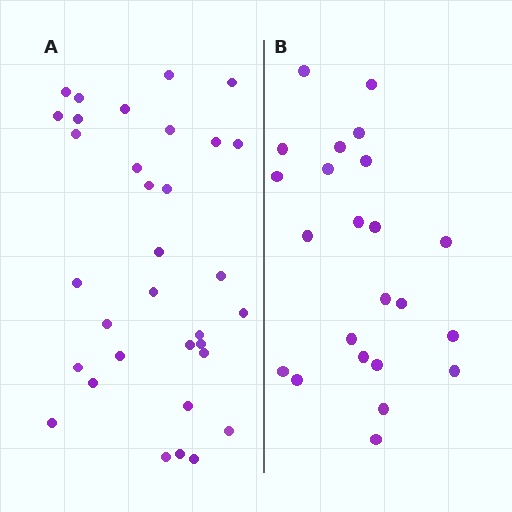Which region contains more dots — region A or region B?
Region A (the left region) has more dots.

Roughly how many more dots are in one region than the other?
Region A has roughly 10 or so more dots than region B.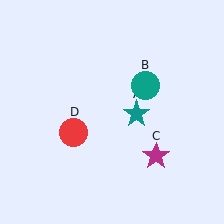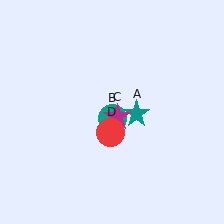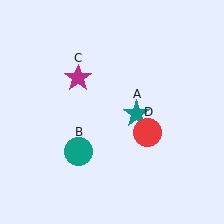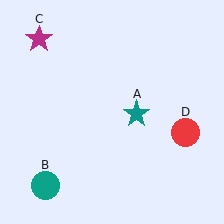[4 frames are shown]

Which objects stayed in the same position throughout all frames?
Teal star (object A) remained stationary.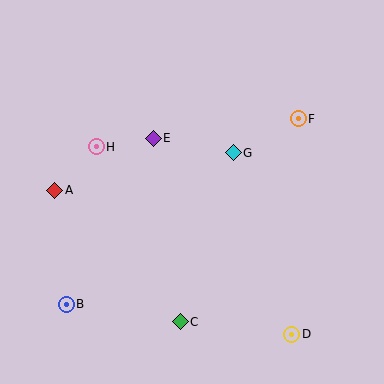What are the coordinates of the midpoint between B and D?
The midpoint between B and D is at (179, 319).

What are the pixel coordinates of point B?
Point B is at (66, 304).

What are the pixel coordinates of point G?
Point G is at (233, 153).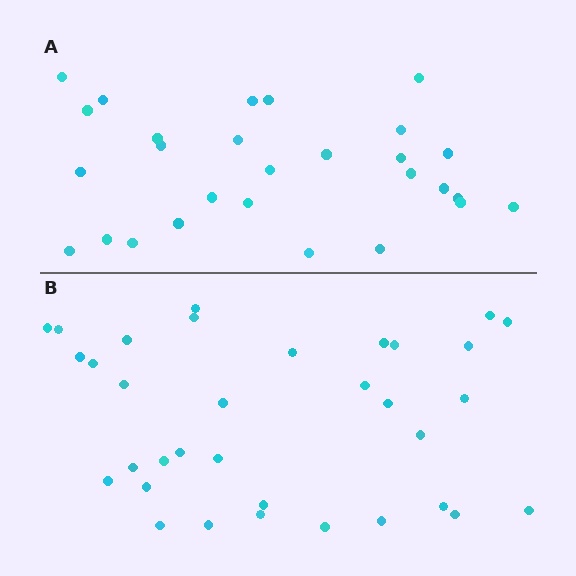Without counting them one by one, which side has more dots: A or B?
Region B (the bottom region) has more dots.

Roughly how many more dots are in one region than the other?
Region B has about 6 more dots than region A.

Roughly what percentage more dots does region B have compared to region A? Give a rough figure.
About 20% more.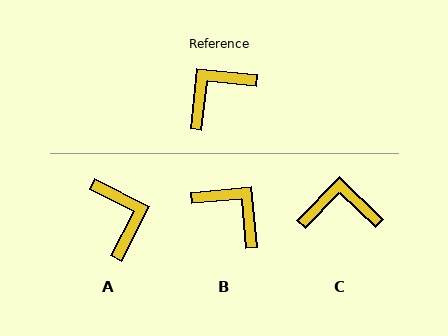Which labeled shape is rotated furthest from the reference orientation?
A, about 111 degrees away.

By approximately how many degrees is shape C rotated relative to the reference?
Approximately 38 degrees clockwise.